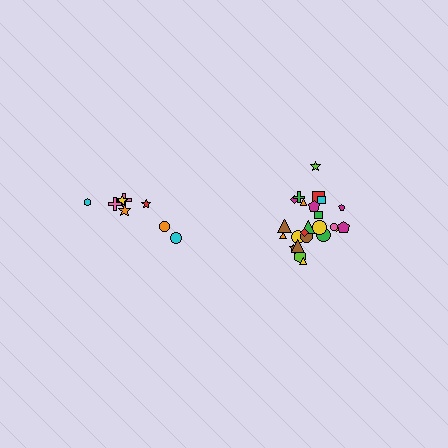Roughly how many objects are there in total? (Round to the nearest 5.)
Roughly 35 objects in total.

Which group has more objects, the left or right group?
The right group.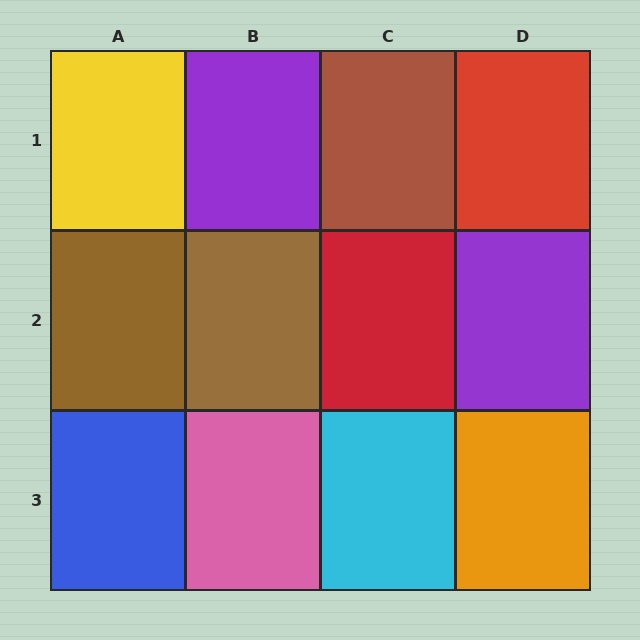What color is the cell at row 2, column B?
Brown.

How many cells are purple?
2 cells are purple.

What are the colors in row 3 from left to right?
Blue, pink, cyan, orange.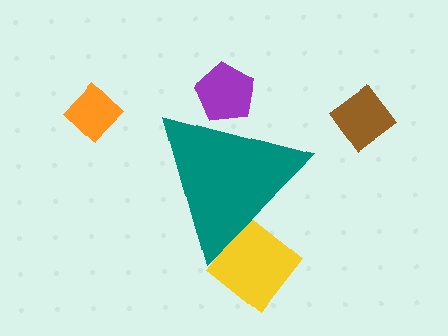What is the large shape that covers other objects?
A teal triangle.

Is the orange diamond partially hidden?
No, the orange diamond is fully visible.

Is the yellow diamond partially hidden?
Yes, the yellow diamond is partially hidden behind the teal triangle.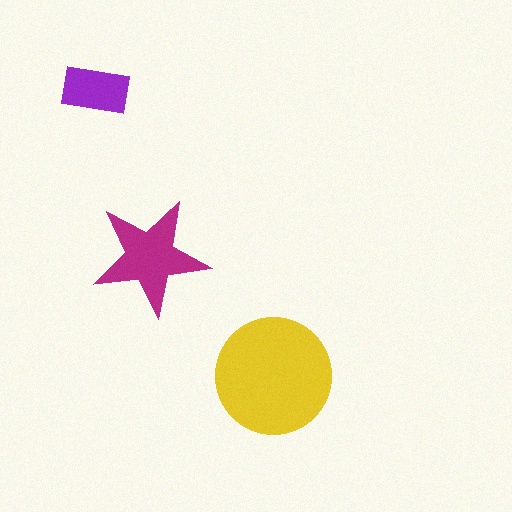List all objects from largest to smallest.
The yellow circle, the magenta star, the purple rectangle.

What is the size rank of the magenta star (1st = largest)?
2nd.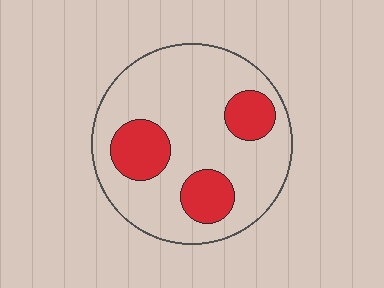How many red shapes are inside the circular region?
3.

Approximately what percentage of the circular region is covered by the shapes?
Approximately 25%.